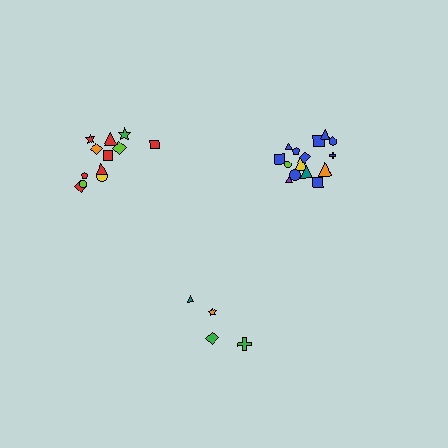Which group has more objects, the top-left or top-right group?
The top-right group.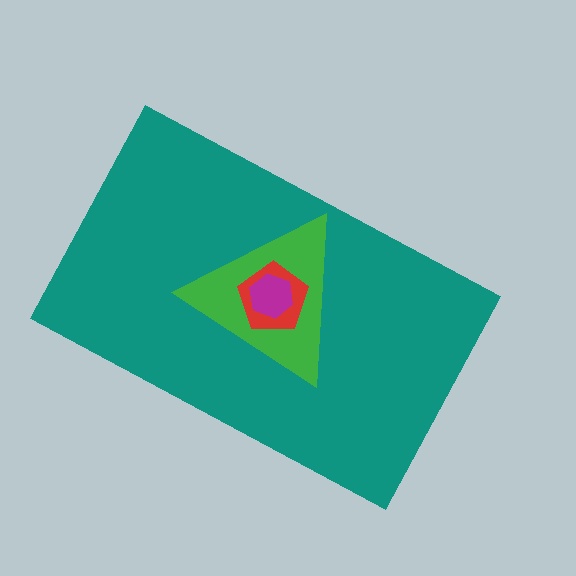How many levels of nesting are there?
4.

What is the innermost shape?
The magenta hexagon.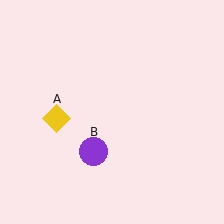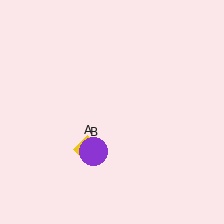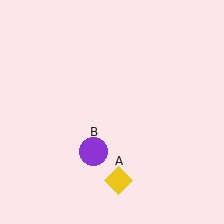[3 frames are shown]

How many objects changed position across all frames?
1 object changed position: yellow diamond (object A).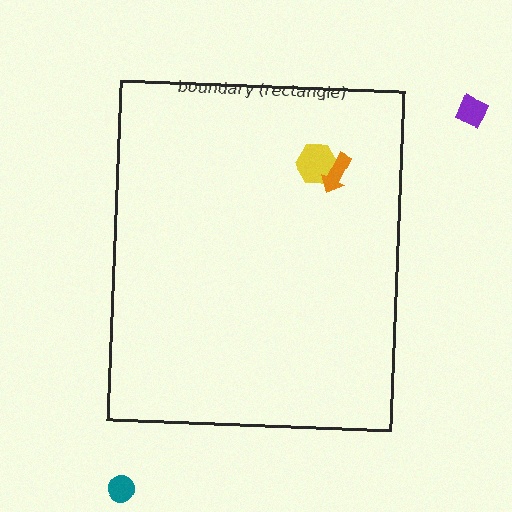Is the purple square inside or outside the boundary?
Outside.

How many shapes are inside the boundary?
2 inside, 2 outside.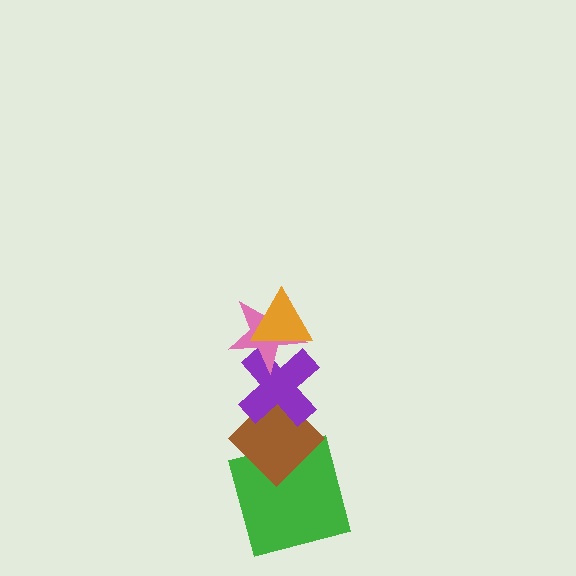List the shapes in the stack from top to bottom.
From top to bottom: the orange triangle, the pink star, the purple cross, the brown diamond, the green square.